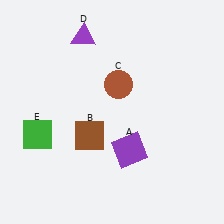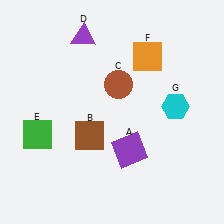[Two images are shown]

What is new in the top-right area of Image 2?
A cyan hexagon (G) was added in the top-right area of Image 2.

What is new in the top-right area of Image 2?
An orange square (F) was added in the top-right area of Image 2.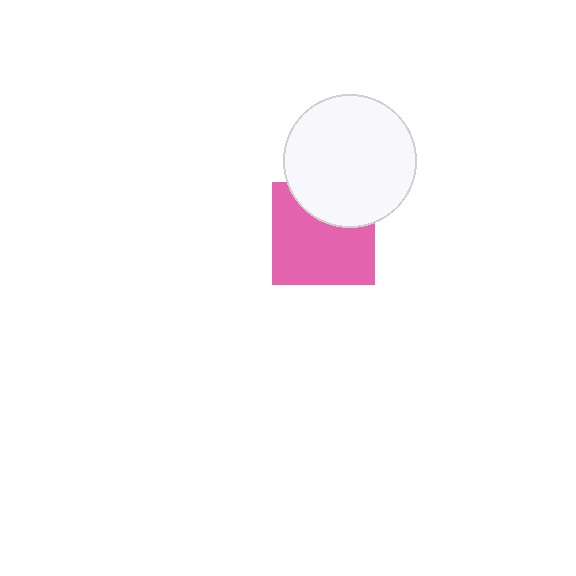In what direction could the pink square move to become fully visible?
The pink square could move down. That would shift it out from behind the white circle entirely.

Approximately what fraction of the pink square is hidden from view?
Roughly 31% of the pink square is hidden behind the white circle.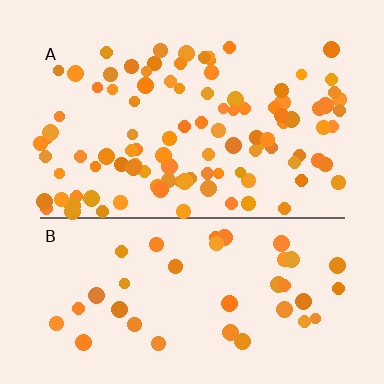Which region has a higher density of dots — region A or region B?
A (the top).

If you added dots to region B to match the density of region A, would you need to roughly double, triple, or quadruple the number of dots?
Approximately triple.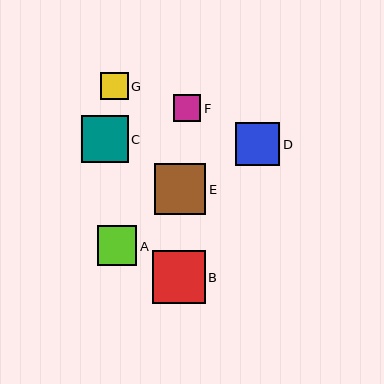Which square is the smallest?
Square G is the smallest with a size of approximately 27 pixels.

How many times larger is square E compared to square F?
Square E is approximately 1.9 times the size of square F.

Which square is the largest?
Square B is the largest with a size of approximately 53 pixels.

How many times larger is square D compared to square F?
Square D is approximately 1.6 times the size of square F.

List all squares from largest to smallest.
From largest to smallest: B, E, C, D, A, F, G.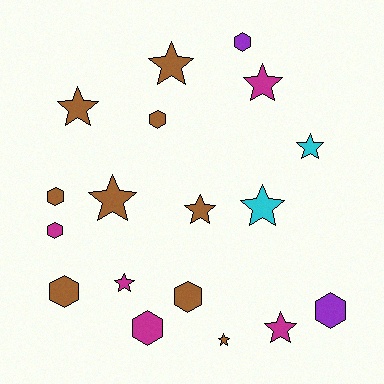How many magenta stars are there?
There are 3 magenta stars.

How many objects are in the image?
There are 18 objects.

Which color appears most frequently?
Brown, with 9 objects.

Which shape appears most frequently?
Star, with 10 objects.